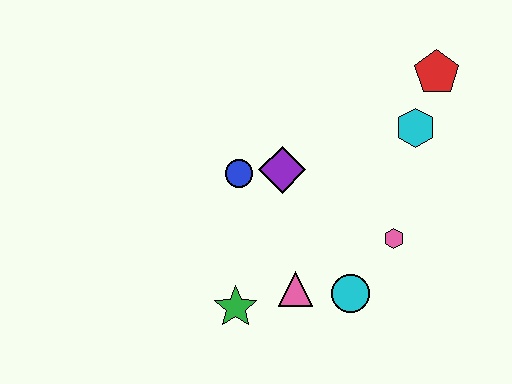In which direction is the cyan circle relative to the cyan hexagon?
The cyan circle is below the cyan hexagon.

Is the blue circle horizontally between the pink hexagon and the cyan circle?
No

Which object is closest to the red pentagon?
The cyan hexagon is closest to the red pentagon.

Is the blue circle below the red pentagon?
Yes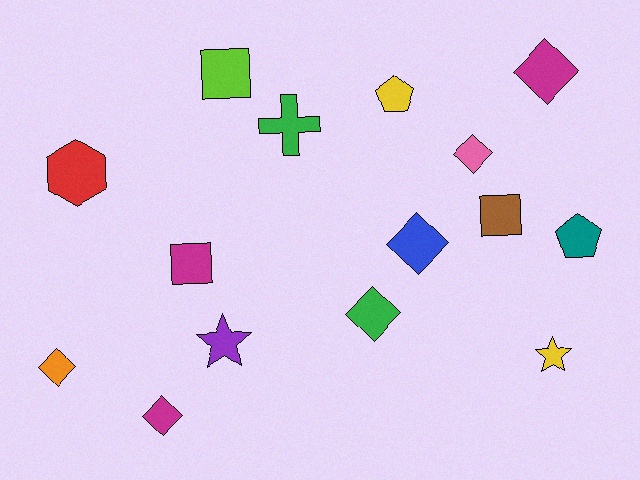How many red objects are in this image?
There is 1 red object.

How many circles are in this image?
There are no circles.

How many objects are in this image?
There are 15 objects.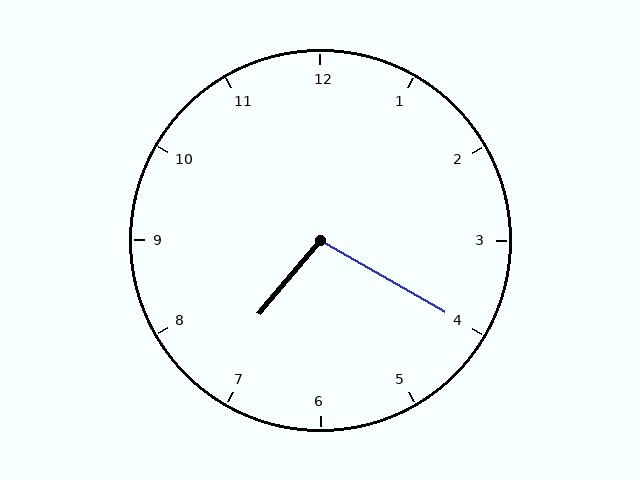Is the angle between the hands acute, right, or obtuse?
It is obtuse.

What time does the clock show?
7:20.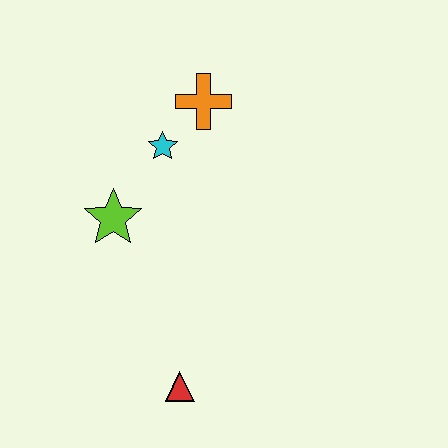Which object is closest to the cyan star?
The orange cross is closest to the cyan star.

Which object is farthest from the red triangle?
The orange cross is farthest from the red triangle.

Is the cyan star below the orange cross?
Yes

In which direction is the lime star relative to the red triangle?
The lime star is above the red triangle.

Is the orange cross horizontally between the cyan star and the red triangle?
No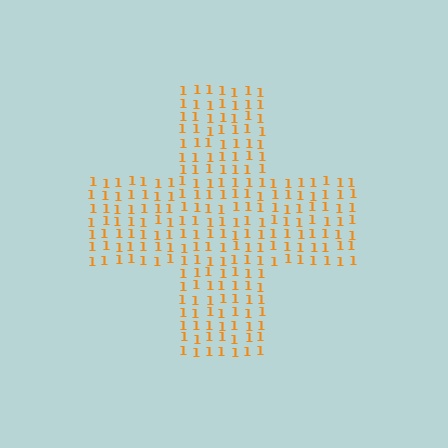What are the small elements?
The small elements are digit 1's.